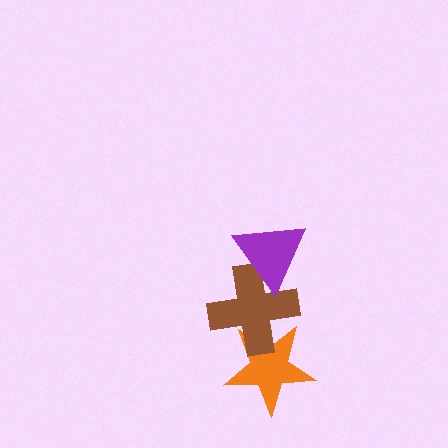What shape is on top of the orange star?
The brown cross is on top of the orange star.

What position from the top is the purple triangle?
The purple triangle is 1st from the top.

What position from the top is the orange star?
The orange star is 3rd from the top.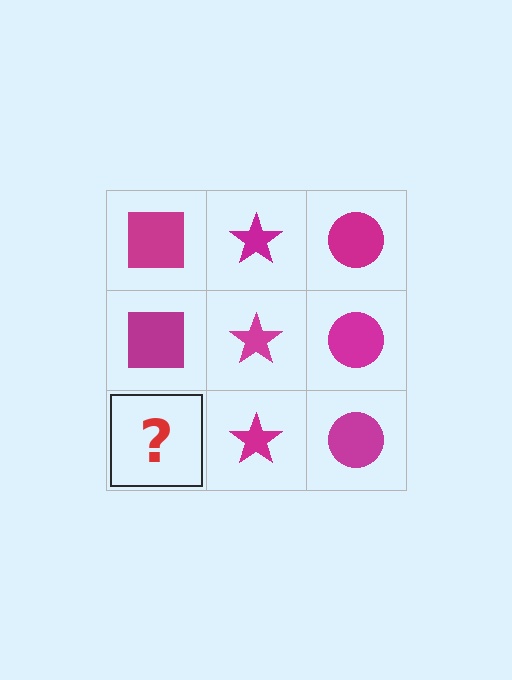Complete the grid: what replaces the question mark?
The question mark should be replaced with a magenta square.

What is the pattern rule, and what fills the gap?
The rule is that each column has a consistent shape. The gap should be filled with a magenta square.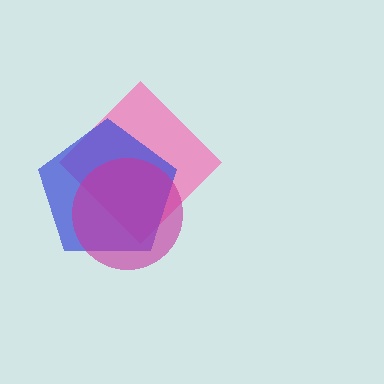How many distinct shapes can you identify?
There are 3 distinct shapes: a pink diamond, a blue pentagon, a magenta circle.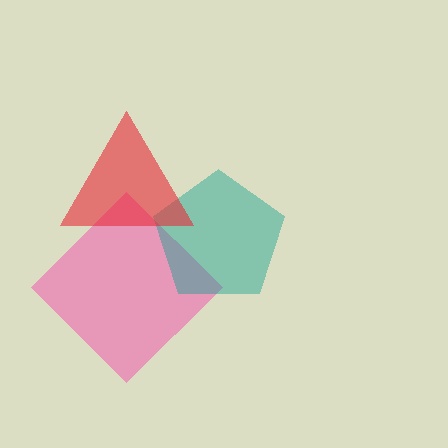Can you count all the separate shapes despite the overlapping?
Yes, there are 3 separate shapes.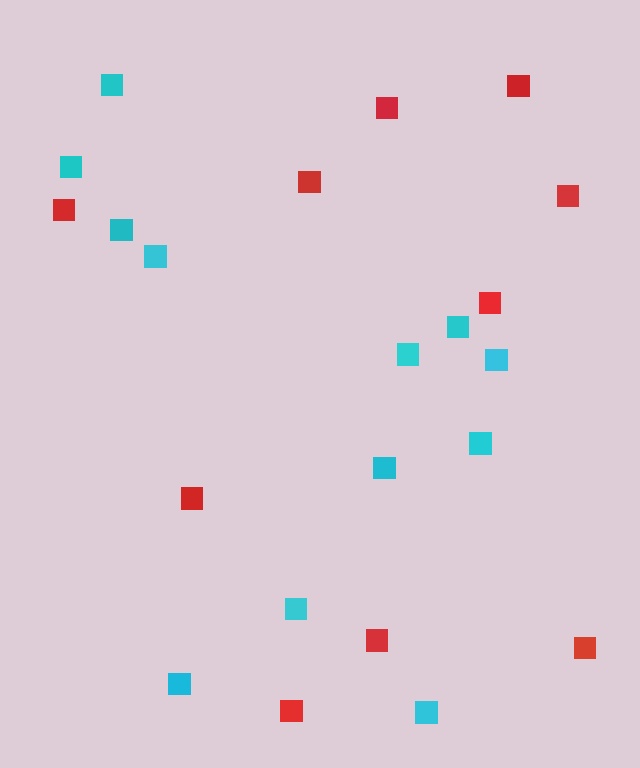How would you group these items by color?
There are 2 groups: one group of cyan squares (12) and one group of red squares (10).